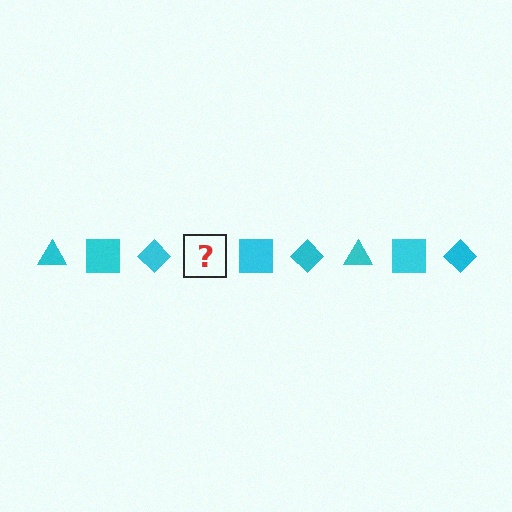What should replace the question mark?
The question mark should be replaced with a cyan triangle.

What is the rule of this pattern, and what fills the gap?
The rule is that the pattern cycles through triangle, square, diamond shapes in cyan. The gap should be filled with a cyan triangle.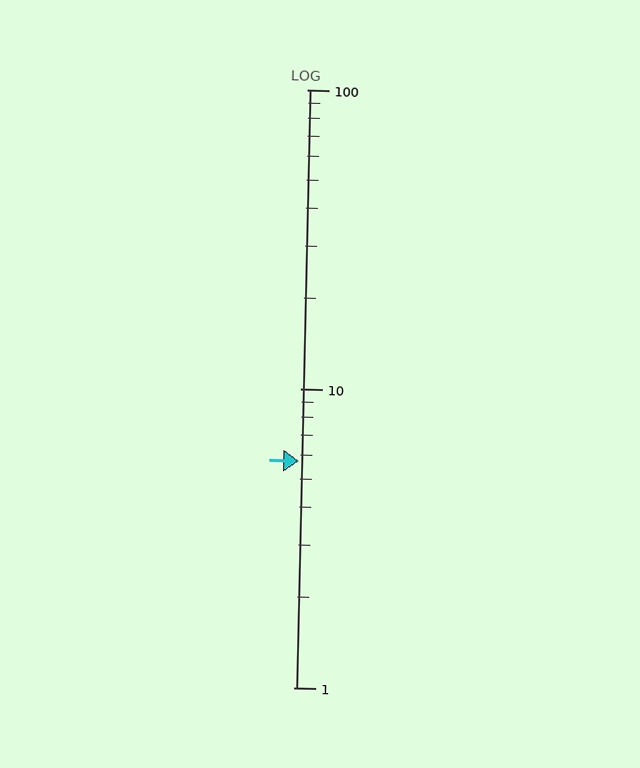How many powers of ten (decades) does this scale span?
The scale spans 2 decades, from 1 to 100.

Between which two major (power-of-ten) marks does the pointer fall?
The pointer is between 1 and 10.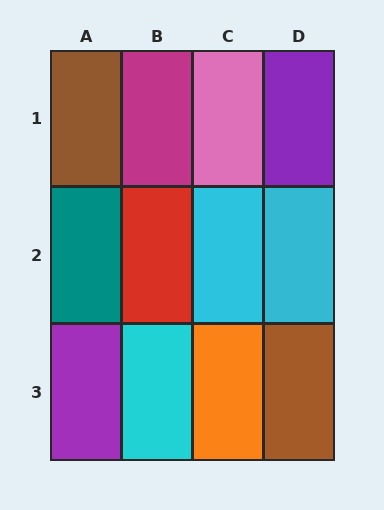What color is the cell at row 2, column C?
Cyan.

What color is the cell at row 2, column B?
Red.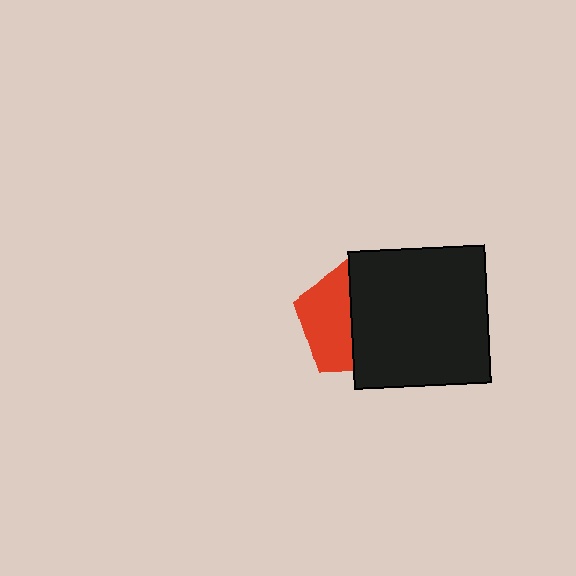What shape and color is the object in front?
The object in front is a black square.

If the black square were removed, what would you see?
You would see the complete red pentagon.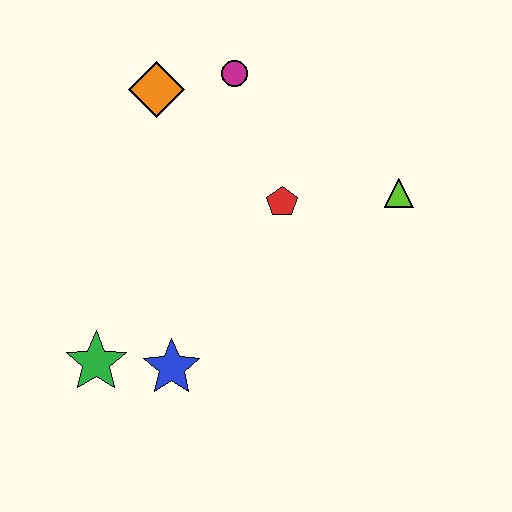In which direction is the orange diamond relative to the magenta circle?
The orange diamond is to the left of the magenta circle.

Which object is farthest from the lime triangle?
The green star is farthest from the lime triangle.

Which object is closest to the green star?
The blue star is closest to the green star.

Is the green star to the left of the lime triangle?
Yes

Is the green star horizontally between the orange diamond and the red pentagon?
No